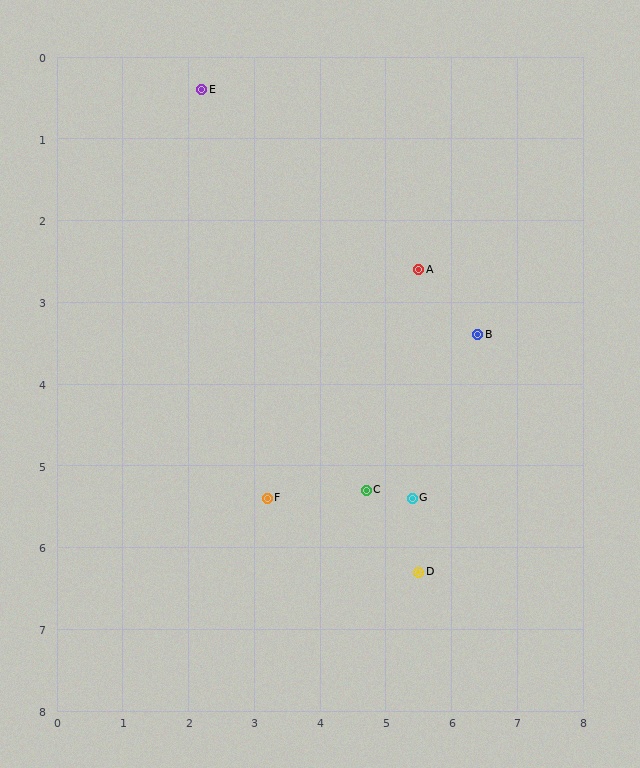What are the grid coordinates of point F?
Point F is at approximately (3.2, 5.4).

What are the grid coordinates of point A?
Point A is at approximately (5.5, 2.6).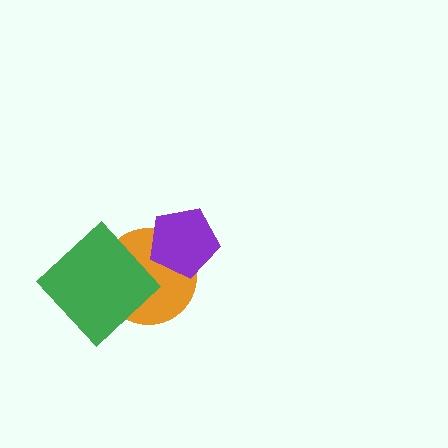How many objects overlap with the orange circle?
2 objects overlap with the orange circle.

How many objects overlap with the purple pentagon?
1 object overlaps with the purple pentagon.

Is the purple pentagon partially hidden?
No, no other shape covers it.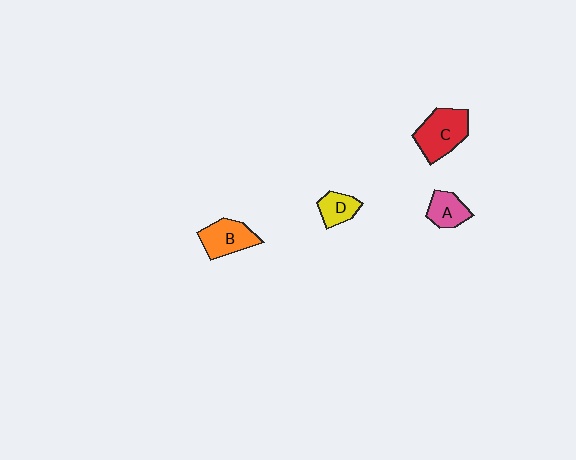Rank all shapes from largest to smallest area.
From largest to smallest: C (red), B (orange), A (pink), D (yellow).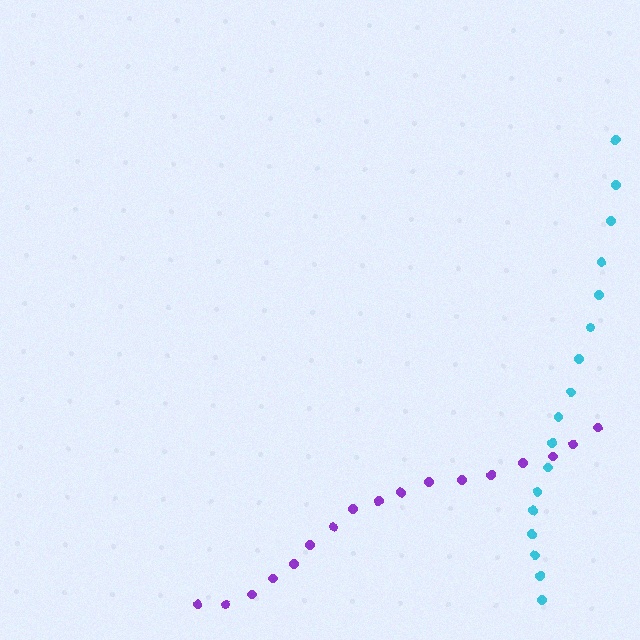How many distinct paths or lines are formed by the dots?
There are 2 distinct paths.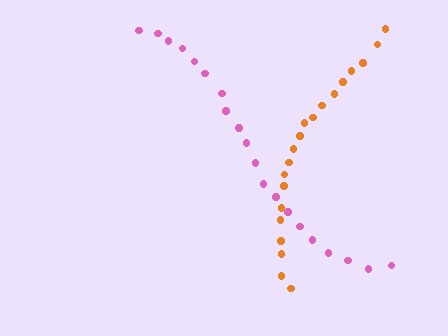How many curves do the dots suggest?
There are 2 distinct paths.